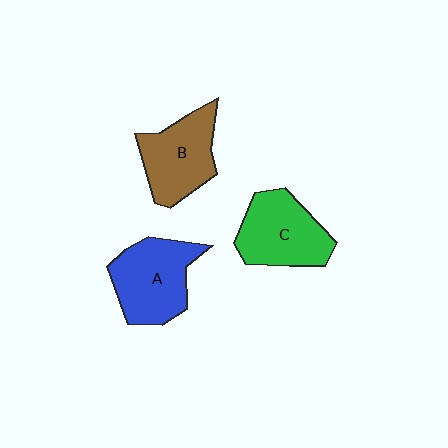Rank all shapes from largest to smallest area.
From largest to smallest: A (blue), C (green), B (brown).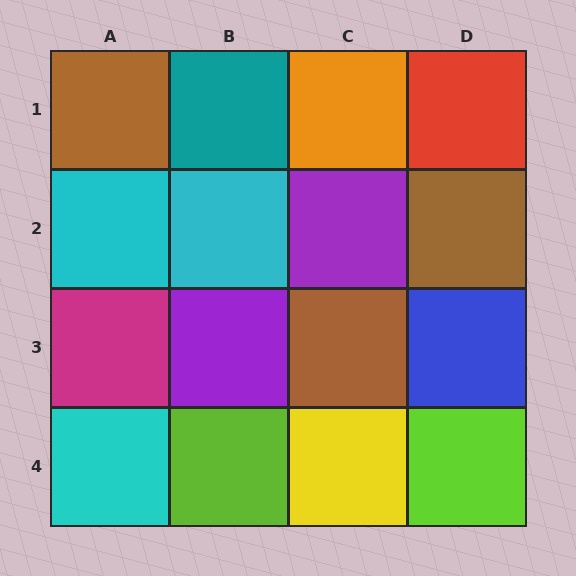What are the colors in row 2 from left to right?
Cyan, cyan, purple, brown.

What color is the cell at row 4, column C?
Yellow.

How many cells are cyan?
3 cells are cyan.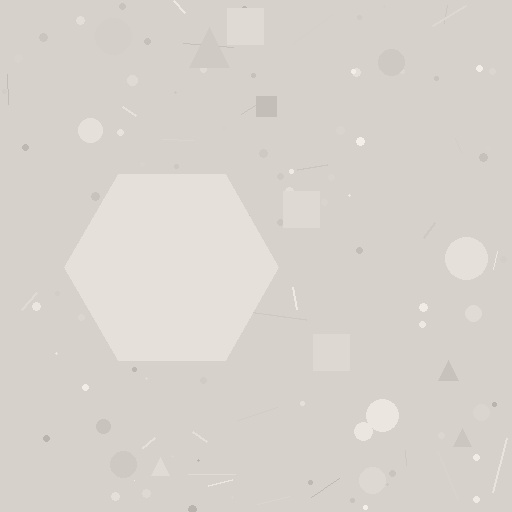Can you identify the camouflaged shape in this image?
The camouflaged shape is a hexagon.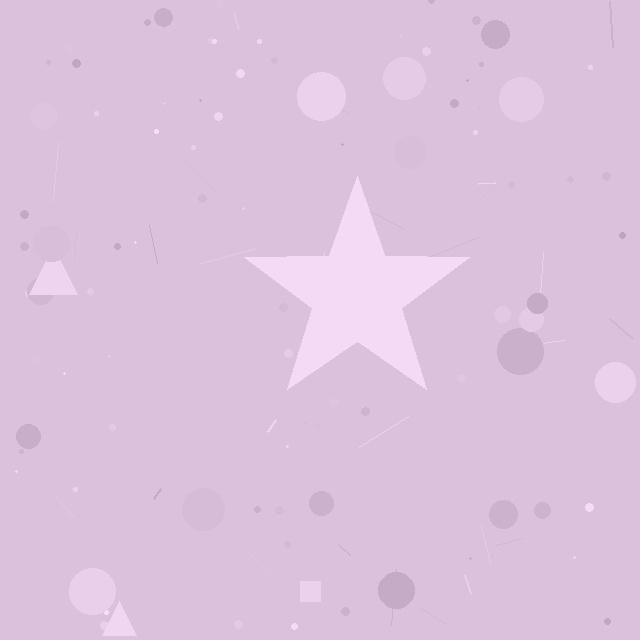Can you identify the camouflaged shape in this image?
The camouflaged shape is a star.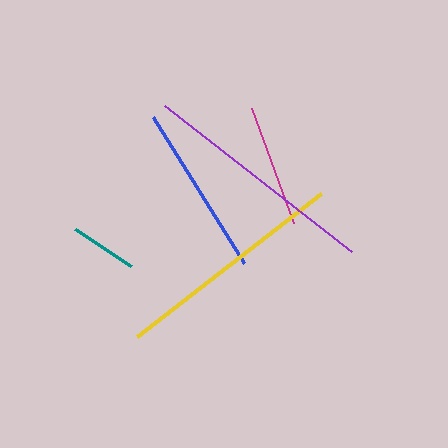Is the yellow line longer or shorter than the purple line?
The purple line is longer than the yellow line.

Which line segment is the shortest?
The teal line is the shortest at approximately 68 pixels.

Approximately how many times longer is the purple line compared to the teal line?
The purple line is approximately 3.5 times the length of the teal line.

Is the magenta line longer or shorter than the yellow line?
The yellow line is longer than the magenta line.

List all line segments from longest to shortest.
From longest to shortest: purple, yellow, blue, magenta, teal.